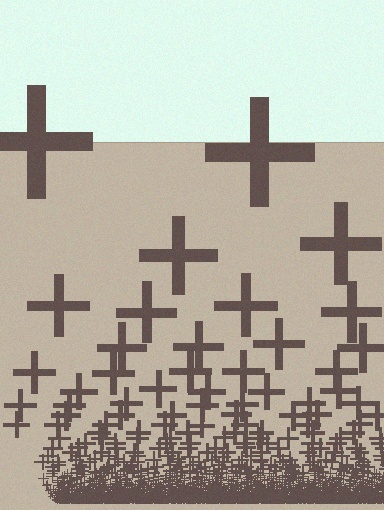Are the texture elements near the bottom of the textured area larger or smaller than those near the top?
Smaller. The gradient is inverted — elements near the bottom are smaller and denser.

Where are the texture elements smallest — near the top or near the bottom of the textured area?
Near the bottom.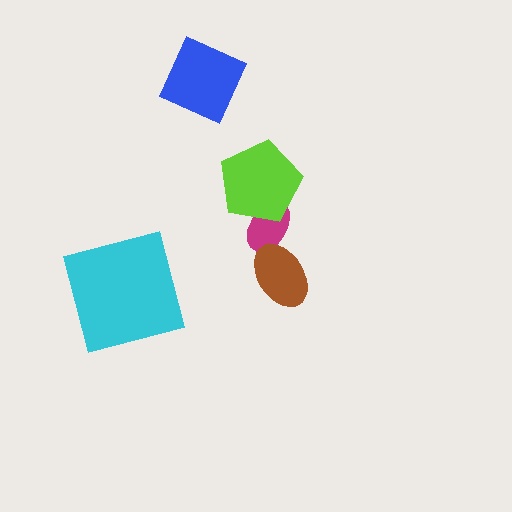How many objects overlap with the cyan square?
0 objects overlap with the cyan square.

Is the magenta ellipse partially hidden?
Yes, it is partially covered by another shape.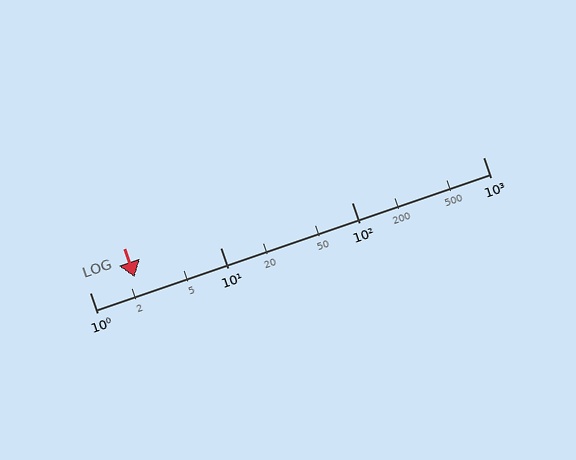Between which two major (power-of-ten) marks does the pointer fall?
The pointer is between 1 and 10.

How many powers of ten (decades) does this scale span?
The scale spans 3 decades, from 1 to 1000.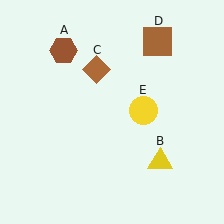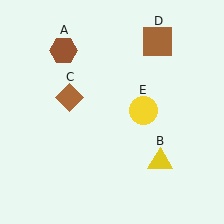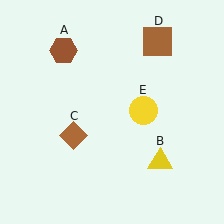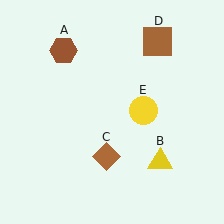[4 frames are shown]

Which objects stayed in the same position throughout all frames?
Brown hexagon (object A) and yellow triangle (object B) and brown square (object D) and yellow circle (object E) remained stationary.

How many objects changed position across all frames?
1 object changed position: brown diamond (object C).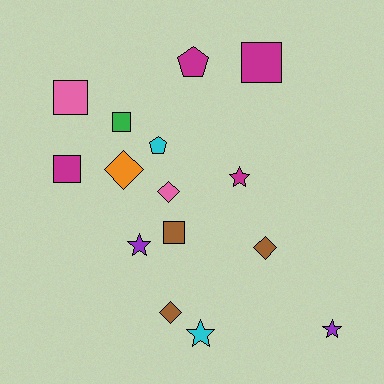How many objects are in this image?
There are 15 objects.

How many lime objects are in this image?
There are no lime objects.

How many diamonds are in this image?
There are 4 diamonds.